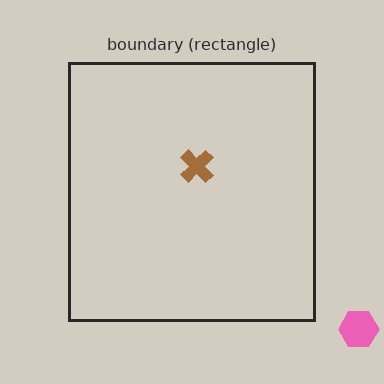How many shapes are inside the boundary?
1 inside, 1 outside.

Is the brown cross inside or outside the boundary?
Inside.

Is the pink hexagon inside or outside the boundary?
Outside.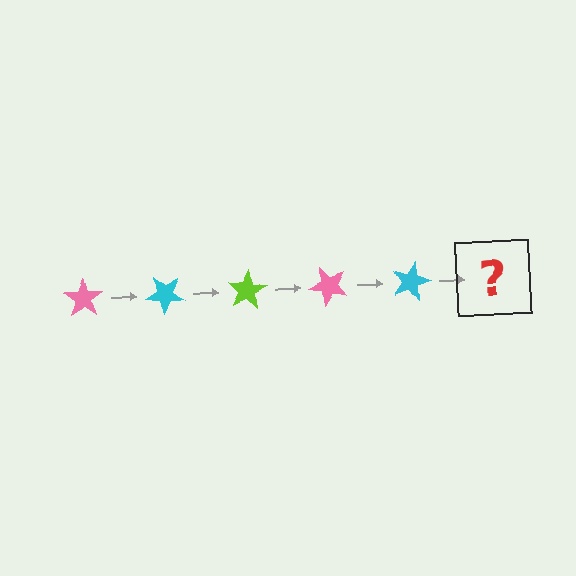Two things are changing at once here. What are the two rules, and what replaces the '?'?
The two rules are that it rotates 40 degrees each step and the color cycles through pink, cyan, and lime. The '?' should be a lime star, rotated 200 degrees from the start.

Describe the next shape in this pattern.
It should be a lime star, rotated 200 degrees from the start.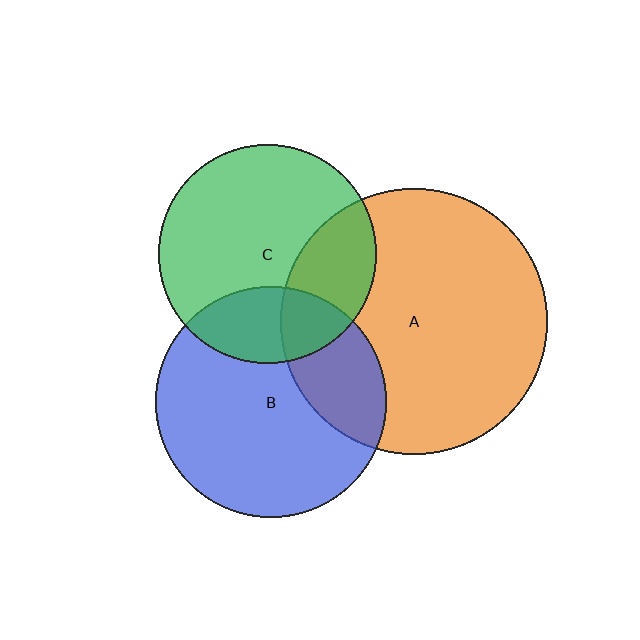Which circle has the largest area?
Circle A (orange).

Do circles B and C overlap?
Yes.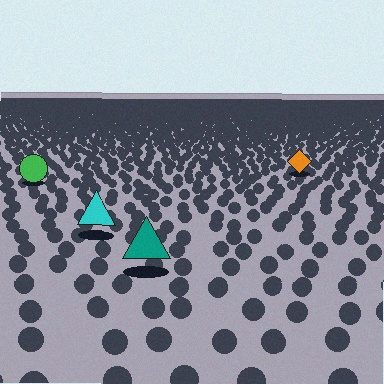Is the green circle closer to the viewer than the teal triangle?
No. The teal triangle is closer — you can tell from the texture gradient: the ground texture is coarser near it.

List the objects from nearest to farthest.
From nearest to farthest: the teal triangle, the cyan triangle, the green circle, the orange diamond.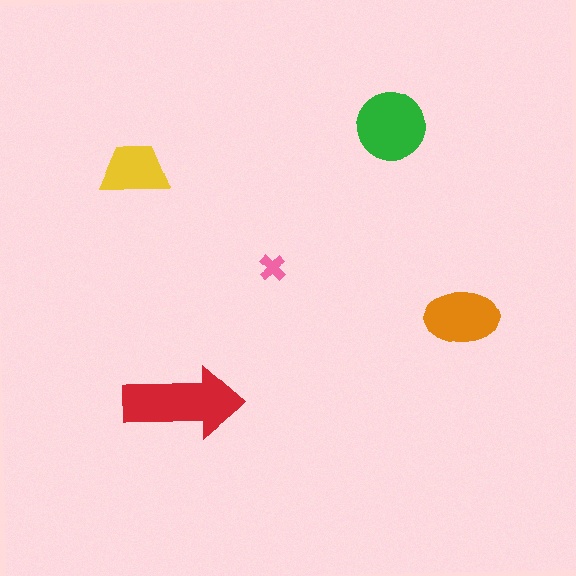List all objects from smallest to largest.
The pink cross, the yellow trapezoid, the orange ellipse, the green circle, the red arrow.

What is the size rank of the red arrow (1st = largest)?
1st.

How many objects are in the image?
There are 5 objects in the image.